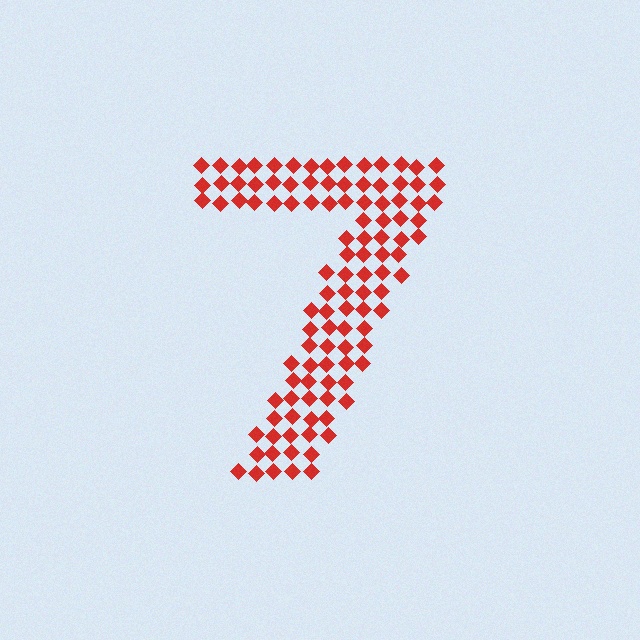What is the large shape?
The large shape is the digit 7.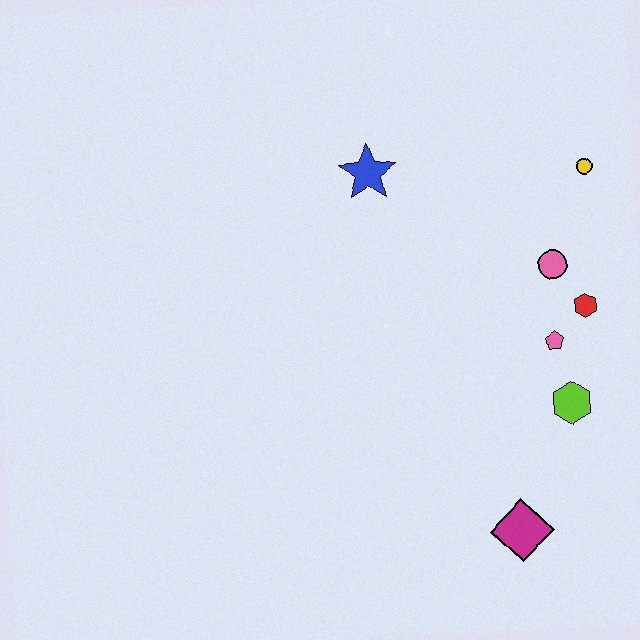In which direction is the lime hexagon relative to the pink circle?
The lime hexagon is below the pink circle.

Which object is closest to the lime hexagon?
The pink pentagon is closest to the lime hexagon.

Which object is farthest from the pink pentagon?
The blue star is farthest from the pink pentagon.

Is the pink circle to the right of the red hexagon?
No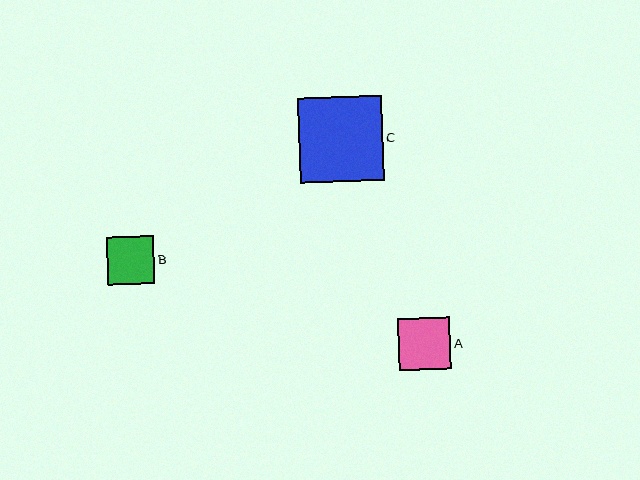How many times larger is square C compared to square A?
Square C is approximately 1.6 times the size of square A.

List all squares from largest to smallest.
From largest to smallest: C, A, B.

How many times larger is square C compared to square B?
Square C is approximately 1.8 times the size of square B.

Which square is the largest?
Square C is the largest with a size of approximately 85 pixels.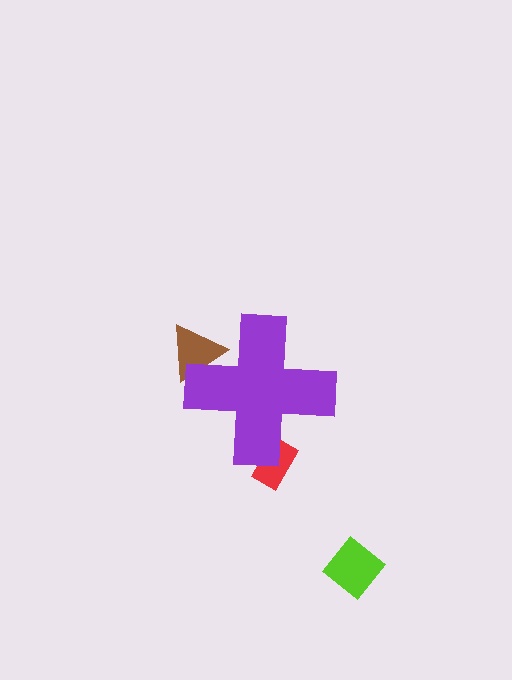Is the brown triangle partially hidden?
Yes, the brown triangle is partially hidden behind the purple cross.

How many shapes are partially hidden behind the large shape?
2 shapes are partially hidden.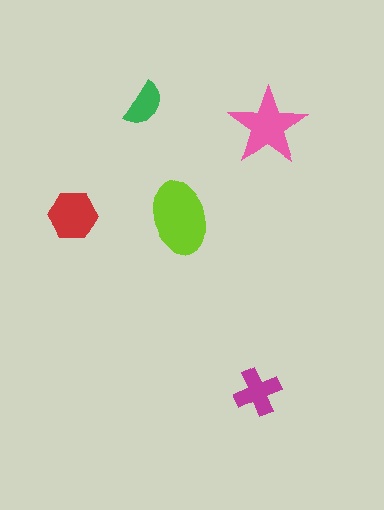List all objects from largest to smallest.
The lime ellipse, the pink star, the red hexagon, the magenta cross, the green semicircle.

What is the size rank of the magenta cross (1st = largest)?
4th.